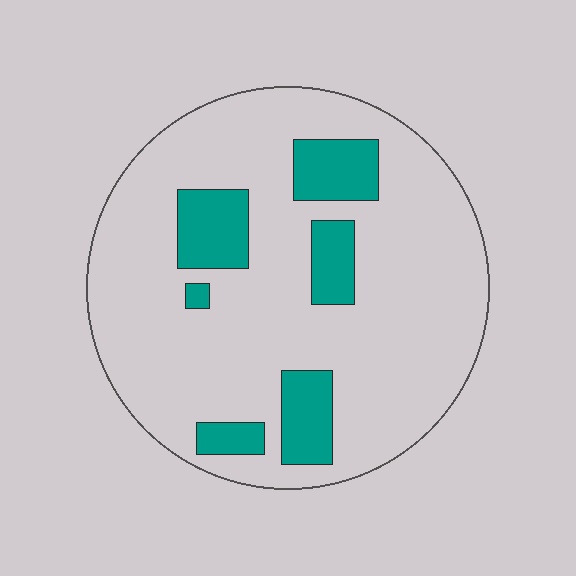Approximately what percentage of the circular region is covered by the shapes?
Approximately 20%.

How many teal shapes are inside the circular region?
6.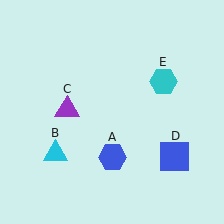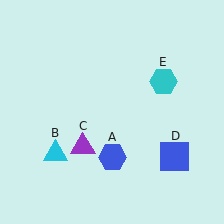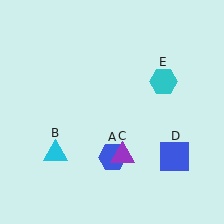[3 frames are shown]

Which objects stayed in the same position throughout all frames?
Blue hexagon (object A) and cyan triangle (object B) and blue square (object D) and cyan hexagon (object E) remained stationary.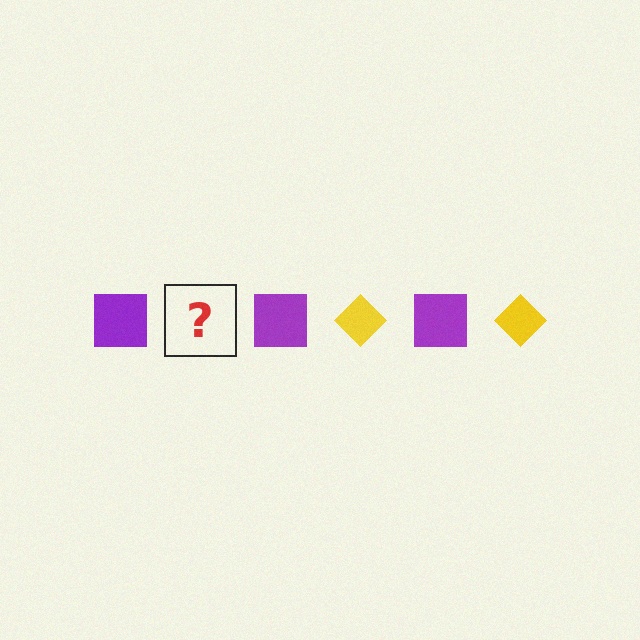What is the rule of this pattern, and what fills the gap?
The rule is that the pattern alternates between purple square and yellow diamond. The gap should be filled with a yellow diamond.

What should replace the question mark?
The question mark should be replaced with a yellow diamond.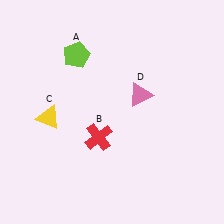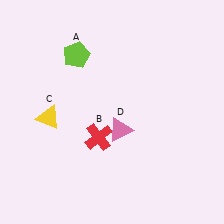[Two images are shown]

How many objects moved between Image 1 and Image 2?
1 object moved between the two images.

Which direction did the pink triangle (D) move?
The pink triangle (D) moved down.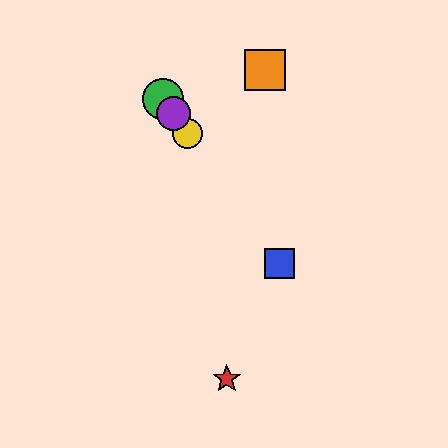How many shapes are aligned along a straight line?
4 shapes (the blue square, the green circle, the yellow circle, the purple circle) are aligned along a straight line.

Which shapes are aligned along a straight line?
The blue square, the green circle, the yellow circle, the purple circle are aligned along a straight line.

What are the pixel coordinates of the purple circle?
The purple circle is at (173, 114).